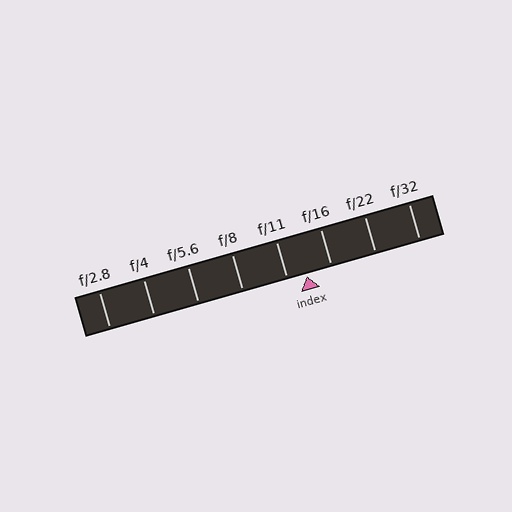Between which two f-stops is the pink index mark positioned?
The index mark is between f/11 and f/16.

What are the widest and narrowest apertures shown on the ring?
The widest aperture shown is f/2.8 and the narrowest is f/32.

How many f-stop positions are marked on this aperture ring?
There are 8 f-stop positions marked.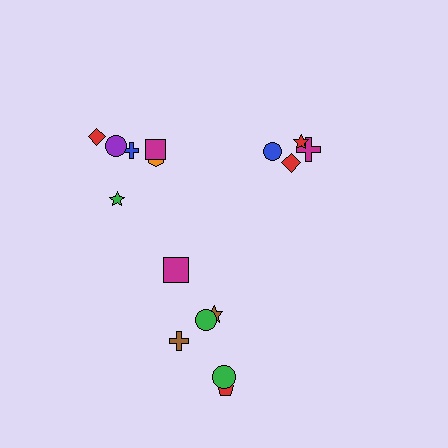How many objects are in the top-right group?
There are 4 objects.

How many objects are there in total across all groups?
There are 16 objects.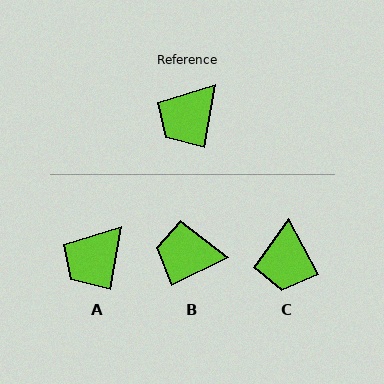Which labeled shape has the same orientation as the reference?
A.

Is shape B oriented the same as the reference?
No, it is off by about 54 degrees.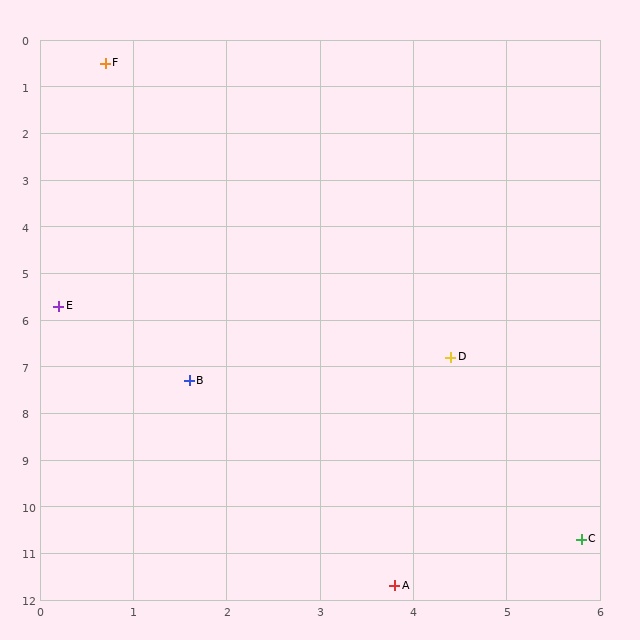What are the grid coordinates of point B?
Point B is at approximately (1.6, 7.3).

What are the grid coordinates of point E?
Point E is at approximately (0.2, 5.7).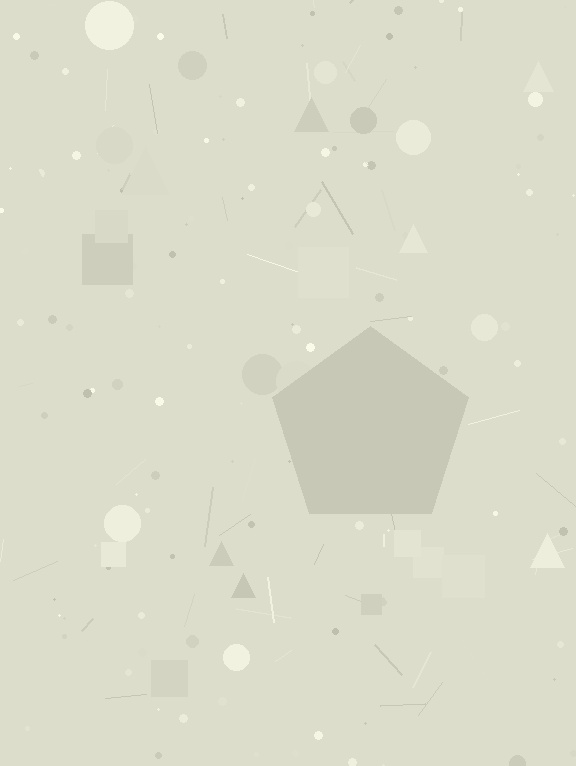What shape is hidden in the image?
A pentagon is hidden in the image.